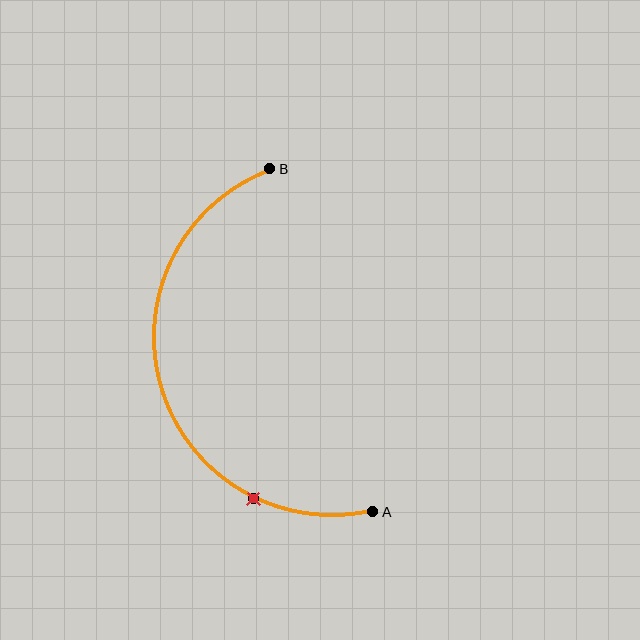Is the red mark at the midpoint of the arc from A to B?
No. The red mark lies on the arc but is closer to endpoint A. The arc midpoint would be at the point on the curve equidistant along the arc from both A and B.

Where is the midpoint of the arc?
The arc midpoint is the point on the curve farthest from the straight line joining A and B. It sits to the left of that line.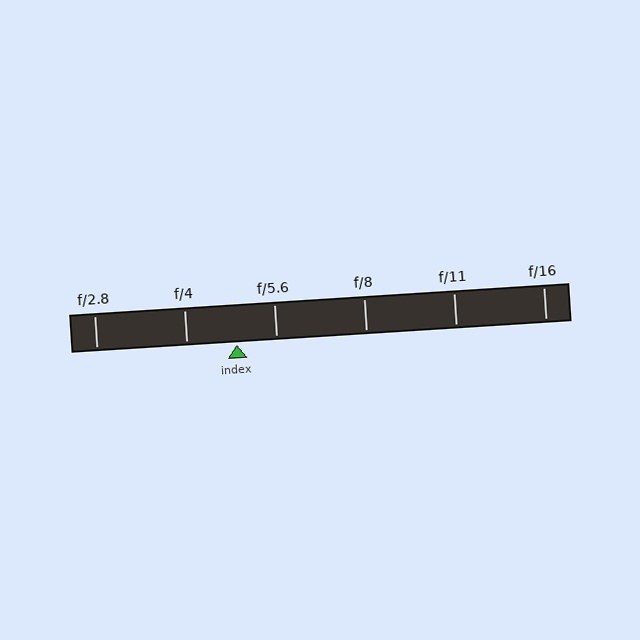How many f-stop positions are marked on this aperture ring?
There are 6 f-stop positions marked.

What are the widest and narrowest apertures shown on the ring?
The widest aperture shown is f/2.8 and the narrowest is f/16.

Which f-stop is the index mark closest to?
The index mark is closest to f/5.6.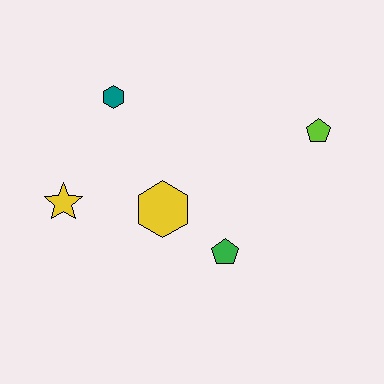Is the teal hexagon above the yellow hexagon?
Yes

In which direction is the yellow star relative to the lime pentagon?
The yellow star is to the left of the lime pentagon.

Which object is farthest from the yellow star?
The lime pentagon is farthest from the yellow star.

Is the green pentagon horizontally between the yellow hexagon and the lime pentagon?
Yes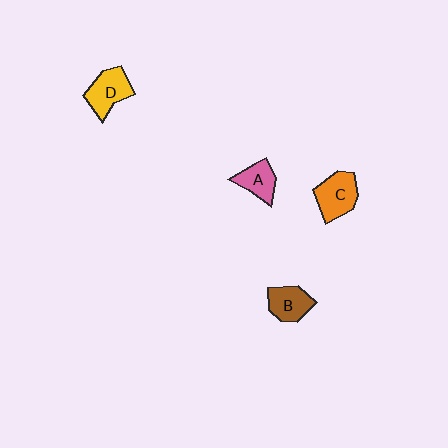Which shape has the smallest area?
Shape A (pink).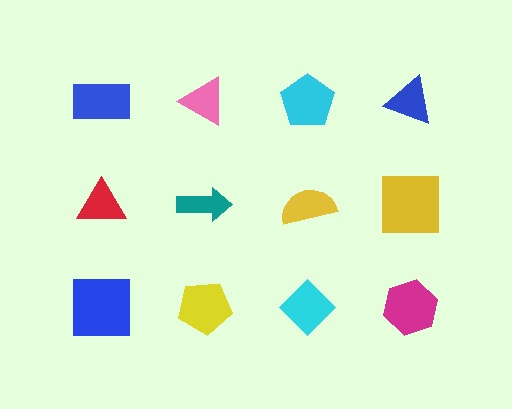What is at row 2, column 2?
A teal arrow.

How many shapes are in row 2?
4 shapes.